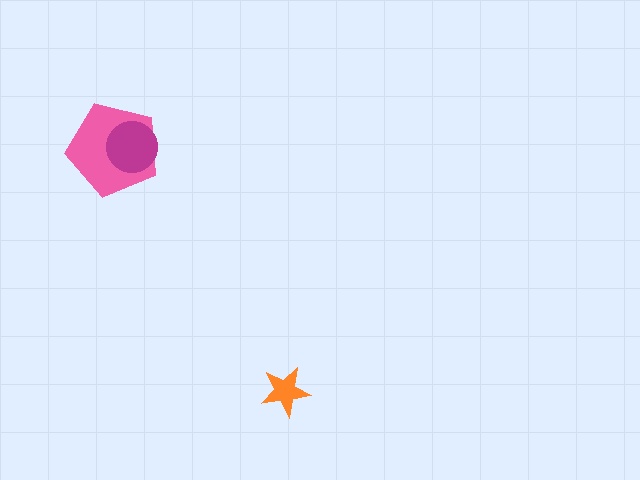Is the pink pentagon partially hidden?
Yes, it is partially covered by another shape.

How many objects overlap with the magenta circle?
1 object overlaps with the magenta circle.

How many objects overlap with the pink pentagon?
1 object overlaps with the pink pentagon.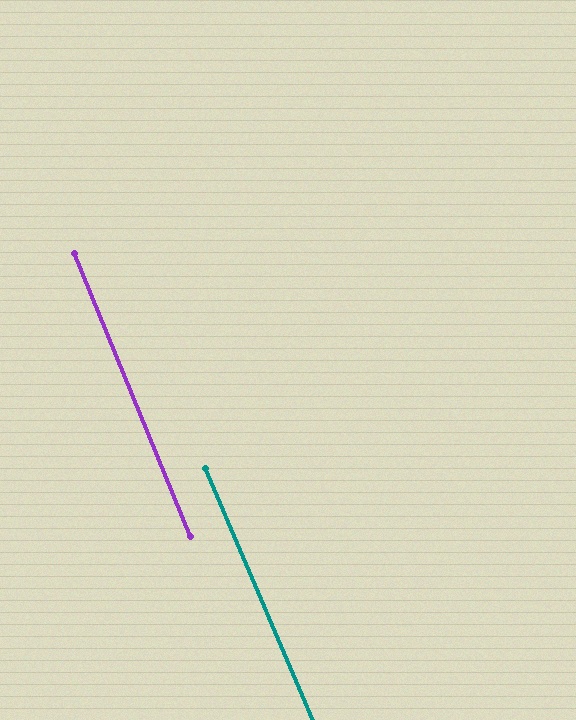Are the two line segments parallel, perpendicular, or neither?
Parallel — their directions differ by only 0.8°.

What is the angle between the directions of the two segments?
Approximately 1 degree.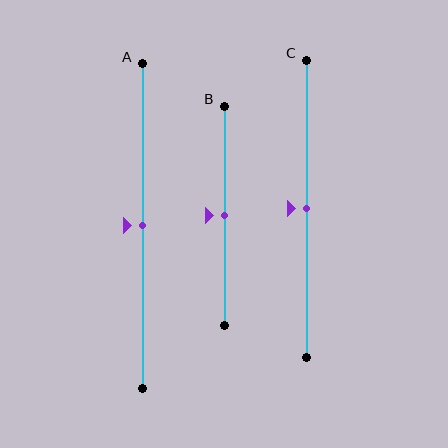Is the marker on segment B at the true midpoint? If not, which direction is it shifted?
Yes, the marker on segment B is at the true midpoint.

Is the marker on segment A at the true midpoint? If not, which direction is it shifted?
Yes, the marker on segment A is at the true midpoint.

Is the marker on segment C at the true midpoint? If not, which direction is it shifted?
Yes, the marker on segment C is at the true midpoint.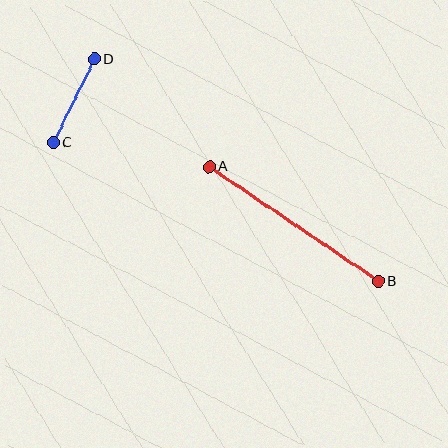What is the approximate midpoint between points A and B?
The midpoint is at approximately (294, 224) pixels.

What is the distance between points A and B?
The distance is approximately 205 pixels.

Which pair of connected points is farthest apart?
Points A and B are farthest apart.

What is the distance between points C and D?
The distance is approximately 93 pixels.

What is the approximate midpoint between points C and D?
The midpoint is at approximately (74, 101) pixels.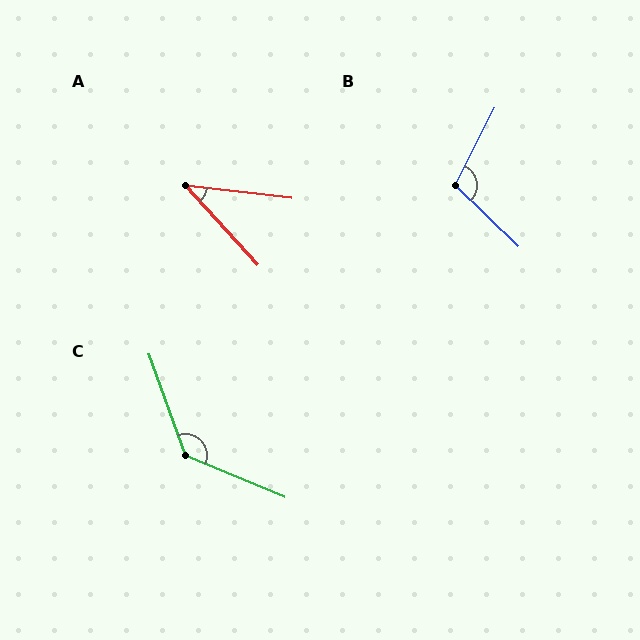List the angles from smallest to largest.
A (41°), B (108°), C (132°).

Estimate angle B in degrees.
Approximately 108 degrees.